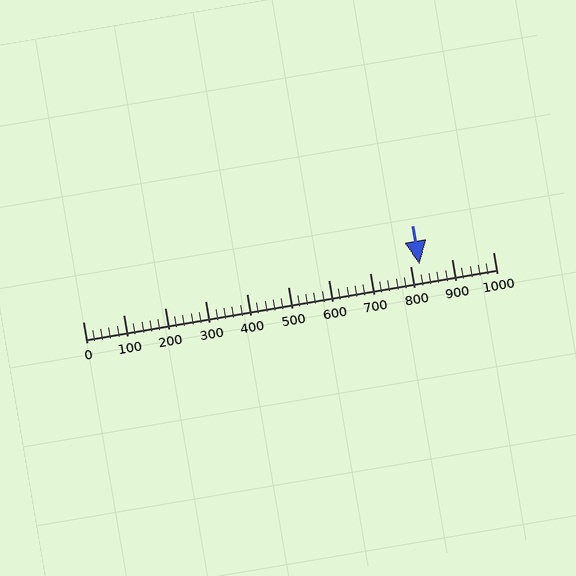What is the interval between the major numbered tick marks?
The major tick marks are spaced 100 units apart.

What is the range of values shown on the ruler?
The ruler shows values from 0 to 1000.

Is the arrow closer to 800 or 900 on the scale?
The arrow is closer to 800.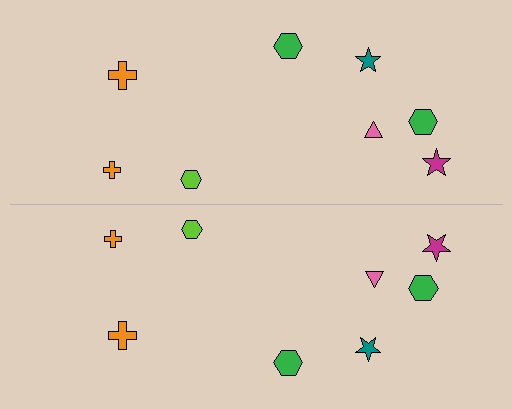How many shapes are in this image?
There are 16 shapes in this image.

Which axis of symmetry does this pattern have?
The pattern has a horizontal axis of symmetry running through the center of the image.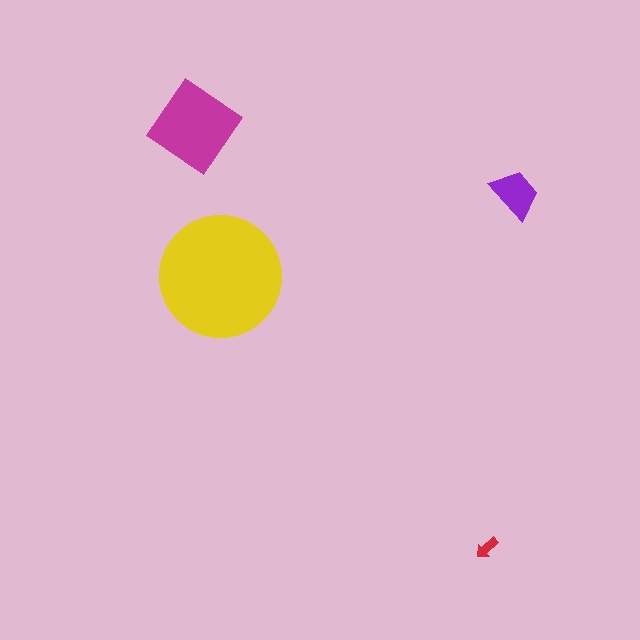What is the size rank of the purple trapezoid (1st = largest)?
3rd.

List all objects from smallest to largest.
The red arrow, the purple trapezoid, the magenta diamond, the yellow circle.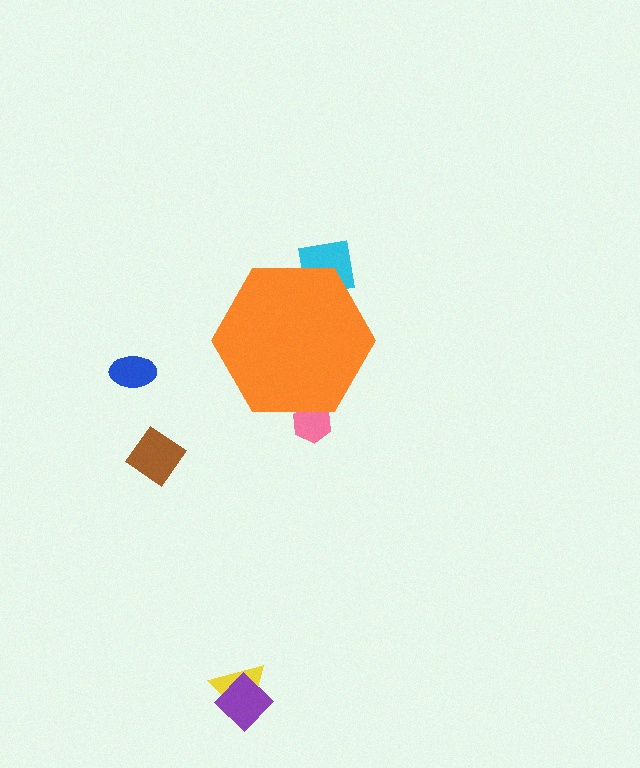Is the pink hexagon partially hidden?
Yes, the pink hexagon is partially hidden behind the orange hexagon.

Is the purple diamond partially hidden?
No, the purple diamond is fully visible.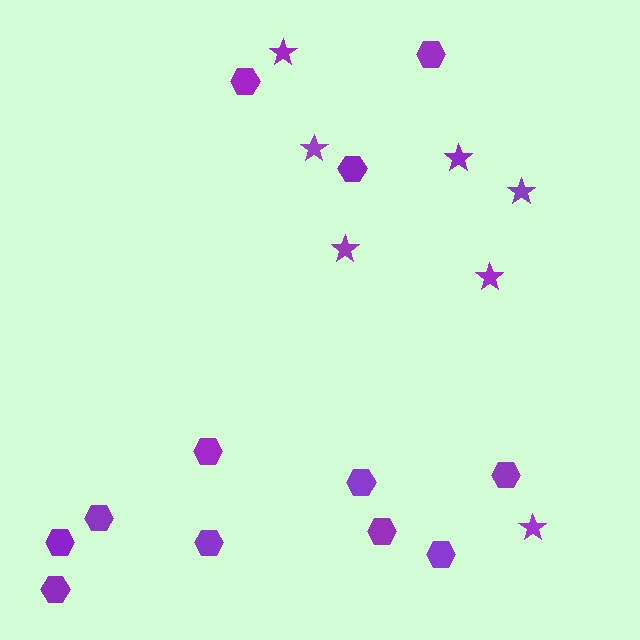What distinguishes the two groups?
There are 2 groups: one group of hexagons (12) and one group of stars (7).